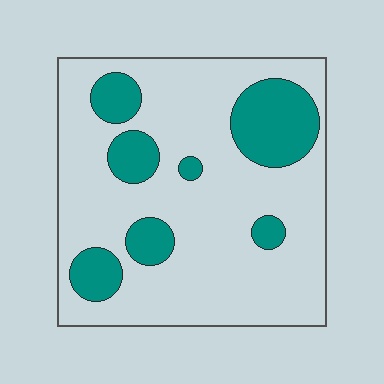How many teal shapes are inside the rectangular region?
7.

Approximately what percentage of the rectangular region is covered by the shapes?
Approximately 25%.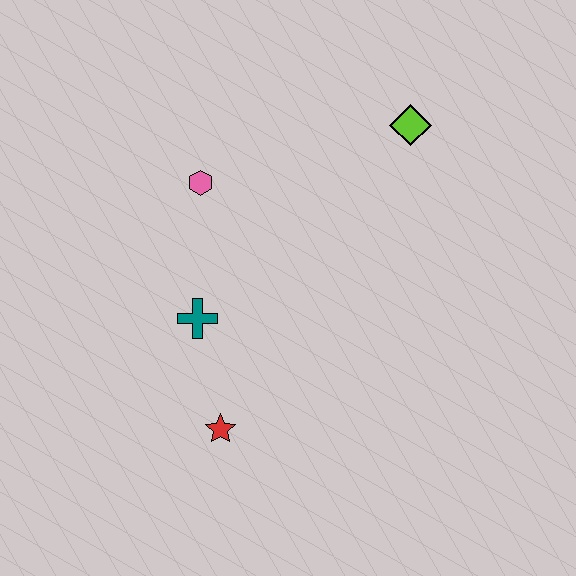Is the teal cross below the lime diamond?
Yes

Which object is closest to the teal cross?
The red star is closest to the teal cross.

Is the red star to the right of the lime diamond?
No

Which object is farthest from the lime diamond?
The red star is farthest from the lime diamond.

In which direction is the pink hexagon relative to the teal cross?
The pink hexagon is above the teal cross.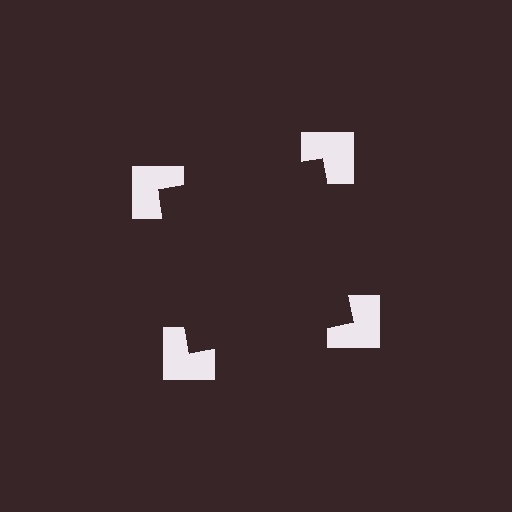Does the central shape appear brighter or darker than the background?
It typically appears slightly darker than the background, even though no actual brightness change is drawn.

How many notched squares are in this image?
There are 4 — one at each vertex of the illusory square.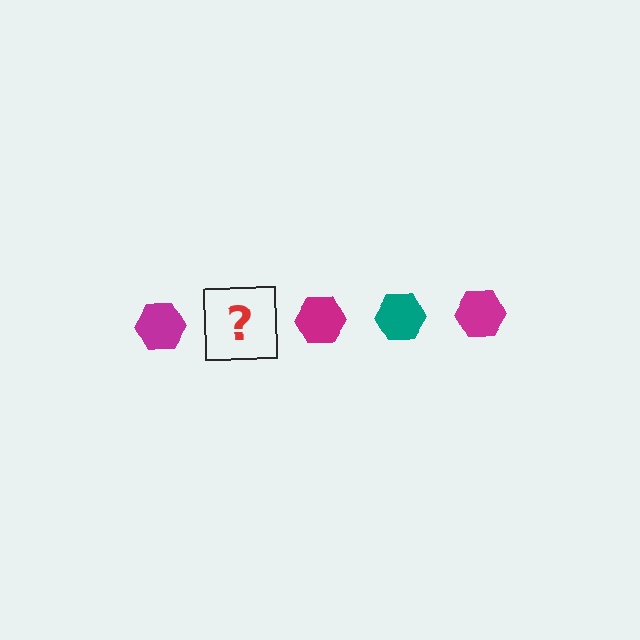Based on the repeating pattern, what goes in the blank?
The blank should be a teal hexagon.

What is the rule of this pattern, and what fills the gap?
The rule is that the pattern cycles through magenta, teal hexagons. The gap should be filled with a teal hexagon.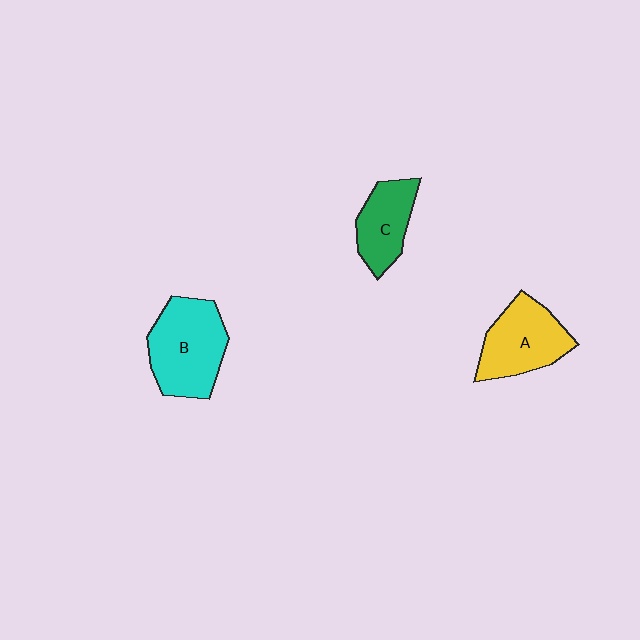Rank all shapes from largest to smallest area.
From largest to smallest: B (cyan), A (yellow), C (green).